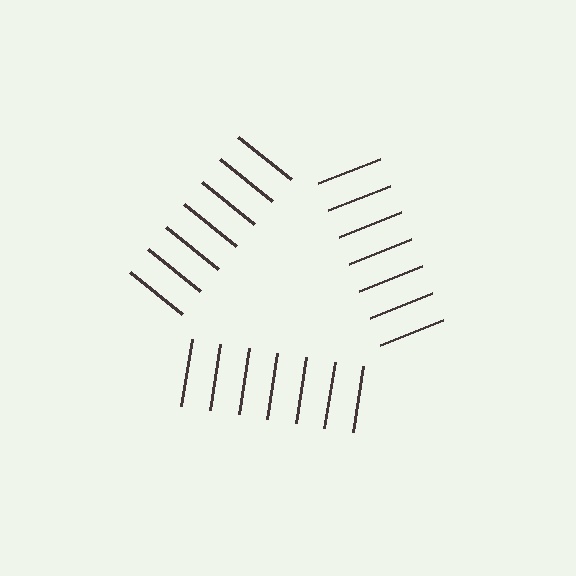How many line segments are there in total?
21 — 7 along each of the 3 edges.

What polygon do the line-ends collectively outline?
An illusory triangle — the line segments terminate on its edges but no continuous stroke is drawn.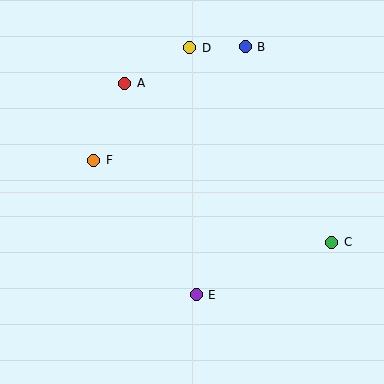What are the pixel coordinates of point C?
Point C is at (332, 242).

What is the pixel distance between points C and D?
The distance between C and D is 241 pixels.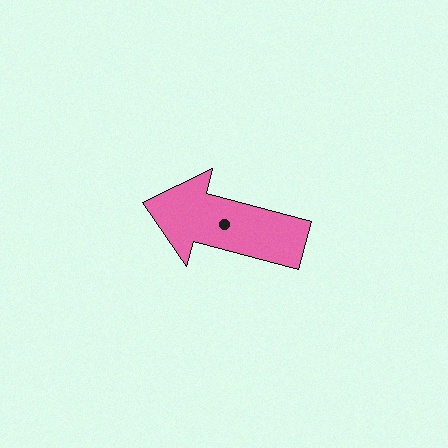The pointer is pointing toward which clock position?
Roughly 9 o'clock.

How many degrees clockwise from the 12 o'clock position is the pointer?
Approximately 285 degrees.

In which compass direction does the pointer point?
West.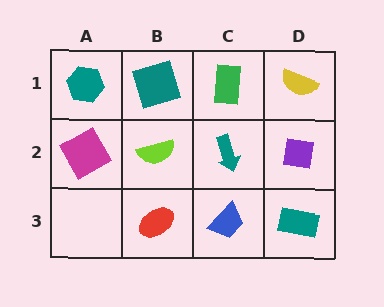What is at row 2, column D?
A purple square.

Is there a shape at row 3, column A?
No, that cell is empty.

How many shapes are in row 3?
3 shapes.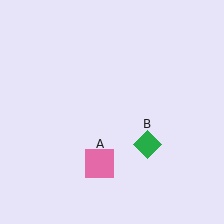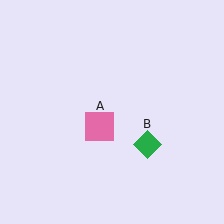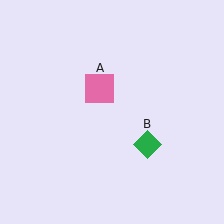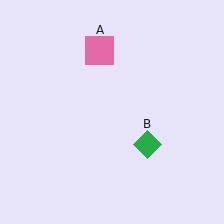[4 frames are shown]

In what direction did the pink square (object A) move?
The pink square (object A) moved up.